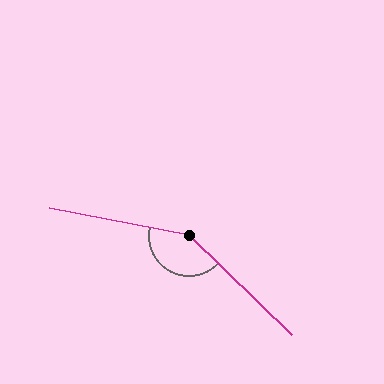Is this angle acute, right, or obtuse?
It is obtuse.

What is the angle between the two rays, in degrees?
Approximately 147 degrees.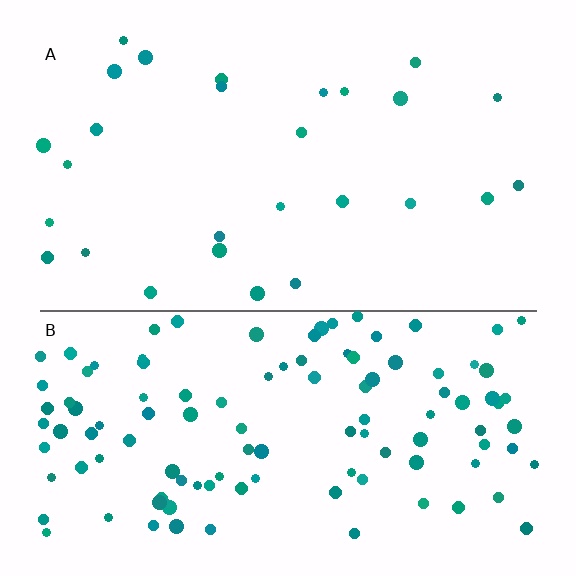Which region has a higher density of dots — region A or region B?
B (the bottom).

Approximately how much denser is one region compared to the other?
Approximately 4.2× — region B over region A.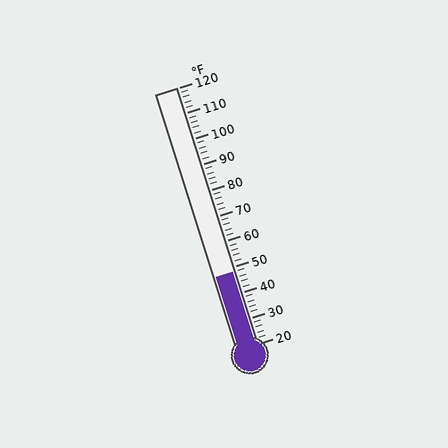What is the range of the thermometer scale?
The thermometer scale ranges from 20°F to 120°F.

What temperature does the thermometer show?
The thermometer shows approximately 48°F.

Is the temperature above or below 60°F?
The temperature is below 60°F.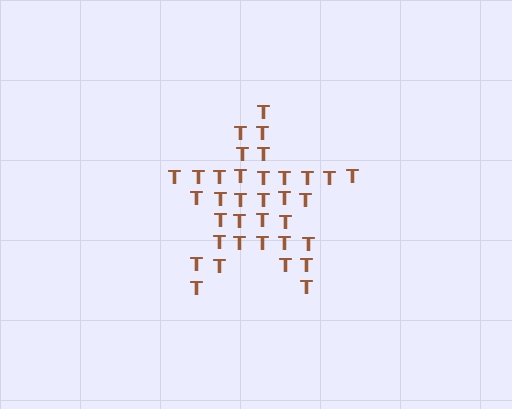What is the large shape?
The large shape is a star.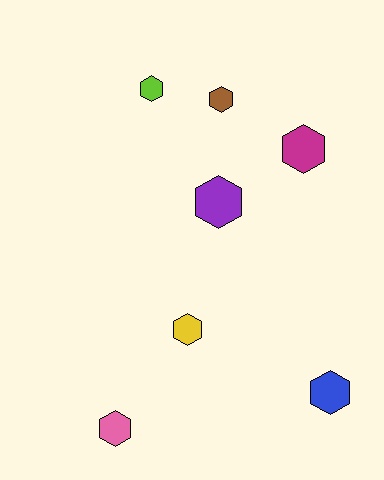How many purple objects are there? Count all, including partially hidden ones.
There is 1 purple object.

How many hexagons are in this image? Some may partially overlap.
There are 7 hexagons.